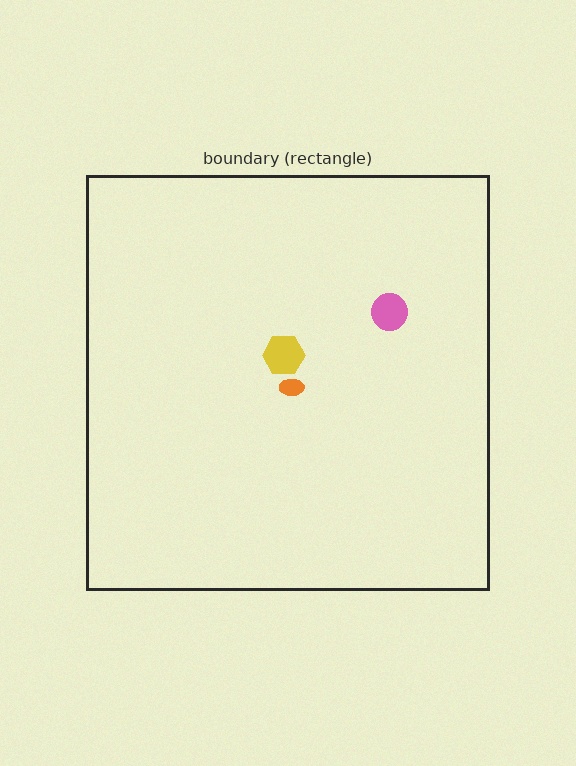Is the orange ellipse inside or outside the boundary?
Inside.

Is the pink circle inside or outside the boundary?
Inside.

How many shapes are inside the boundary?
3 inside, 0 outside.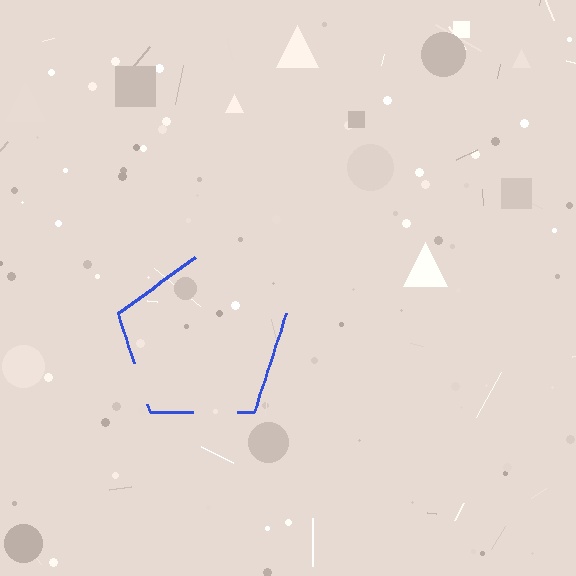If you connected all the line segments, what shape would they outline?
They would outline a pentagon.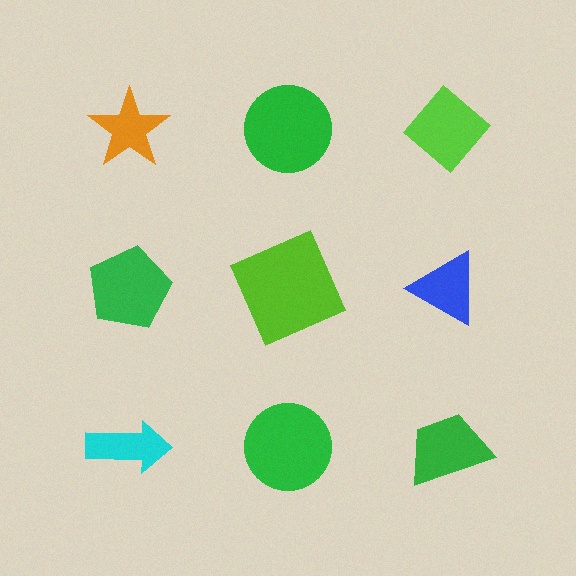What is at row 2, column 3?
A blue triangle.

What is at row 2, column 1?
A green pentagon.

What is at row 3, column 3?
A green trapezoid.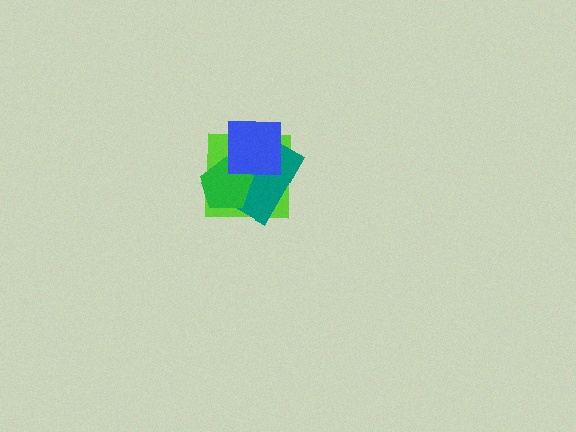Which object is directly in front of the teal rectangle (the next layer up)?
The green pentagon is directly in front of the teal rectangle.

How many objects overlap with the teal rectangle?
3 objects overlap with the teal rectangle.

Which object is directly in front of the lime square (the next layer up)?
The teal rectangle is directly in front of the lime square.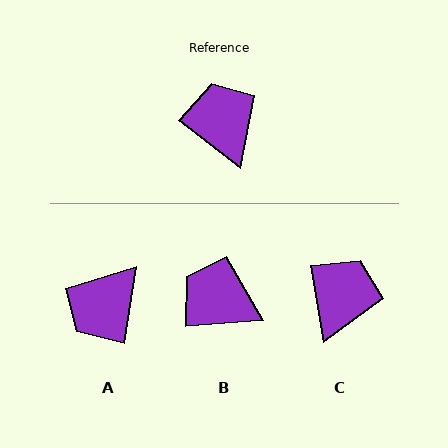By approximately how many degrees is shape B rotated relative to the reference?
Approximately 41 degrees counter-clockwise.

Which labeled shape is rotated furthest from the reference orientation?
A, about 119 degrees away.